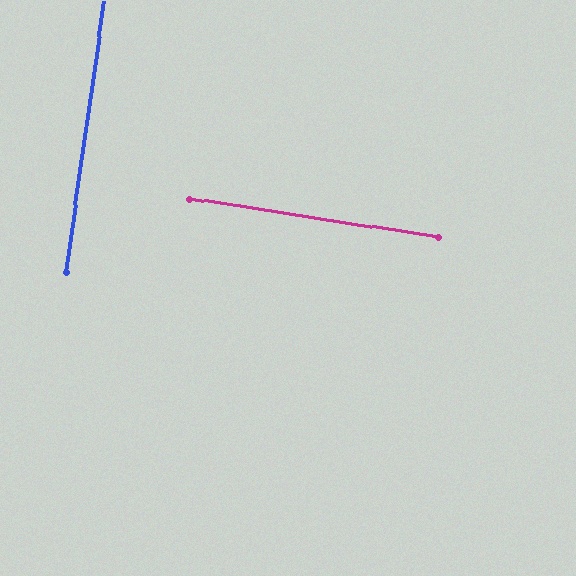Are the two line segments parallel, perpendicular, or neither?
Perpendicular — they meet at approximately 89°.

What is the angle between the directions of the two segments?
Approximately 89 degrees.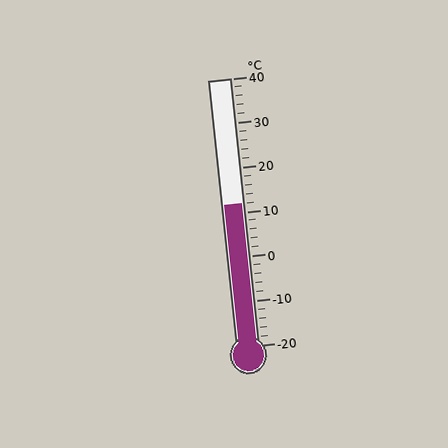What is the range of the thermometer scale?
The thermometer scale ranges from -20°C to 40°C.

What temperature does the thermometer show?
The thermometer shows approximately 12°C.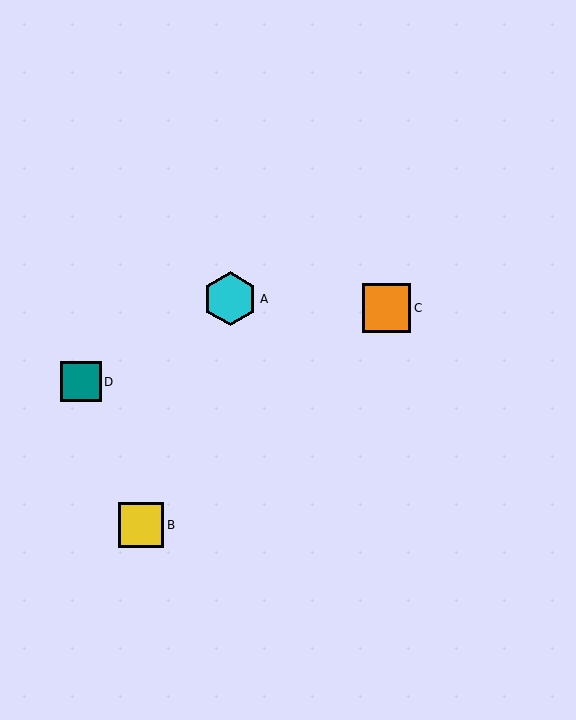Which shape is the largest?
The cyan hexagon (labeled A) is the largest.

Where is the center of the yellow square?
The center of the yellow square is at (141, 525).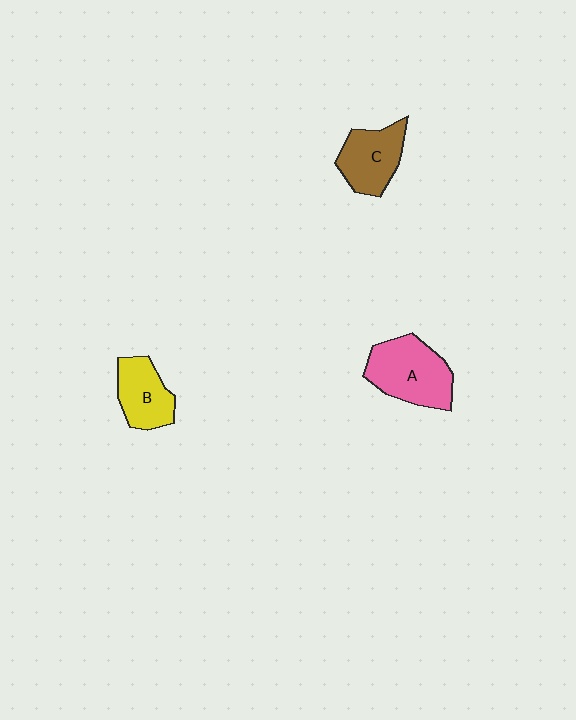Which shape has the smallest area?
Shape B (yellow).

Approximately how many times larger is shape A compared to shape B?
Approximately 1.4 times.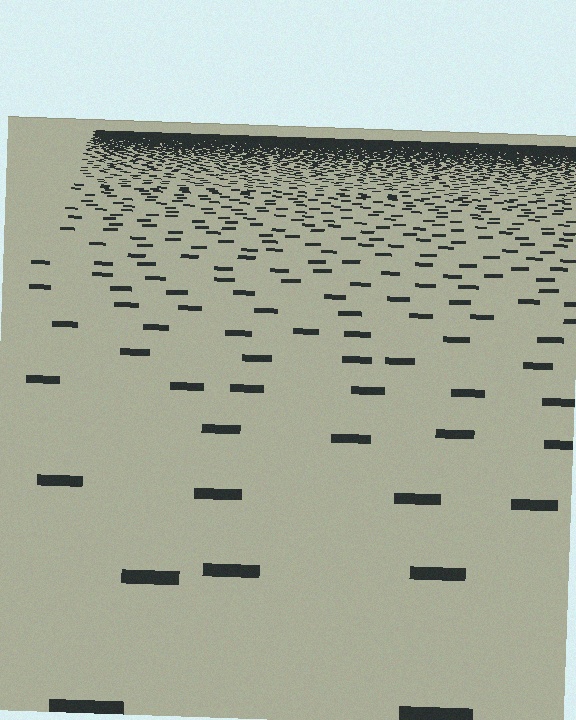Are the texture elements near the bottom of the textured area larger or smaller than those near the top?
Larger. Near the bottom, elements are closer to the viewer and appear at a bigger on-screen size.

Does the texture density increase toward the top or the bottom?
Density increases toward the top.